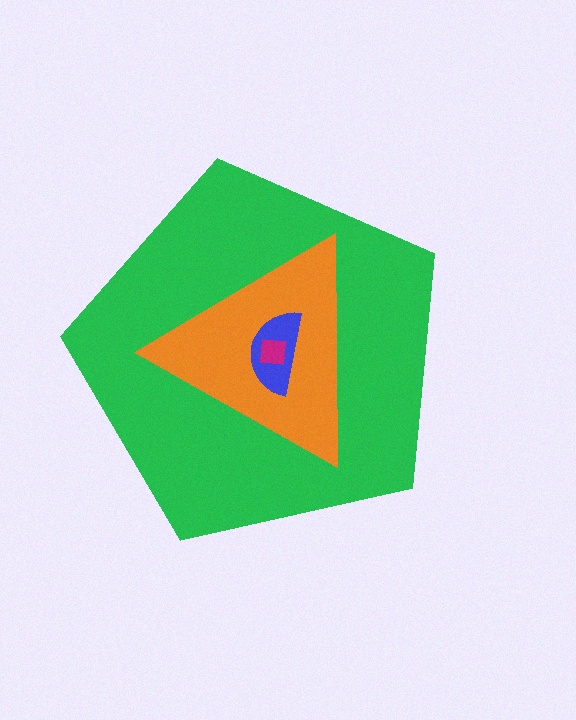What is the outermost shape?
The green pentagon.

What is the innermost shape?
The magenta square.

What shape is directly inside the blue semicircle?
The magenta square.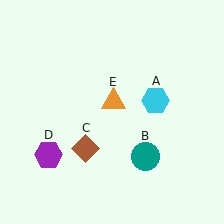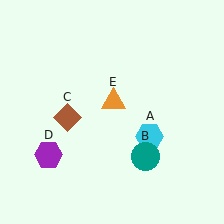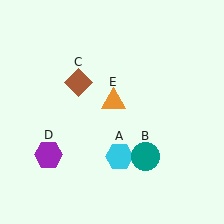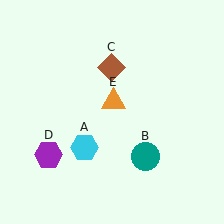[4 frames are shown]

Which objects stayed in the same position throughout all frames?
Teal circle (object B) and purple hexagon (object D) and orange triangle (object E) remained stationary.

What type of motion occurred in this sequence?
The cyan hexagon (object A), brown diamond (object C) rotated clockwise around the center of the scene.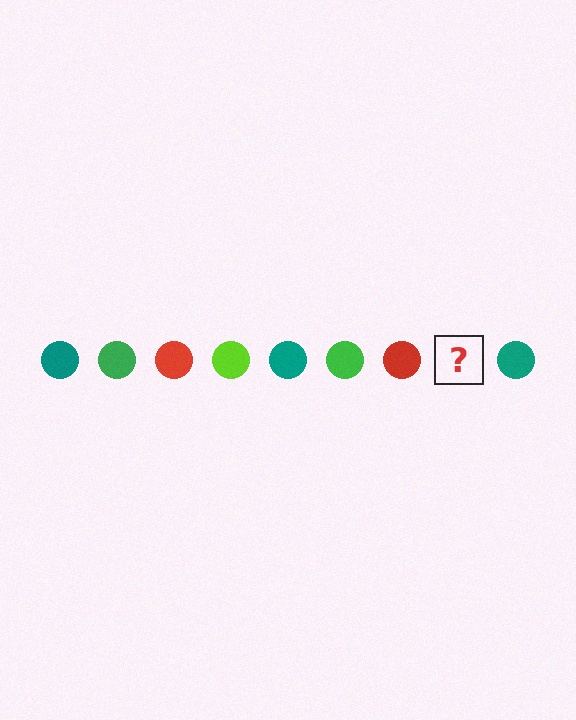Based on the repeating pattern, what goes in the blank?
The blank should be a lime circle.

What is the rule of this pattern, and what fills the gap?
The rule is that the pattern cycles through teal, green, red, lime circles. The gap should be filled with a lime circle.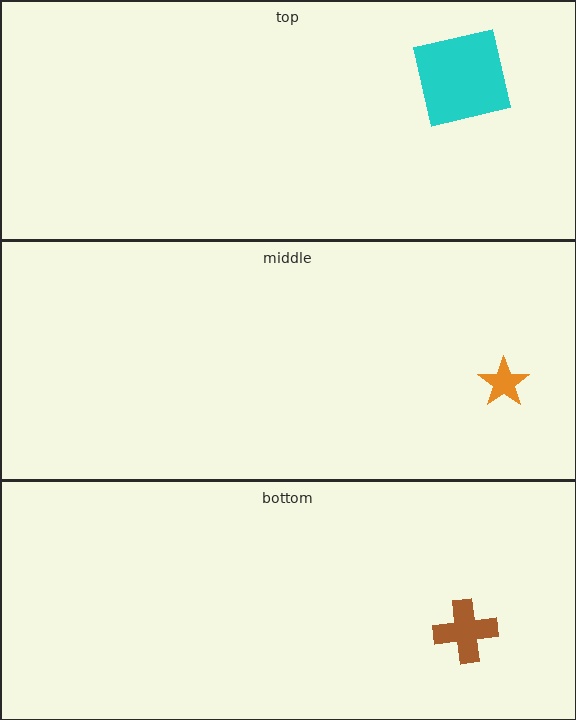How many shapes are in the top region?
1.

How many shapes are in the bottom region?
1.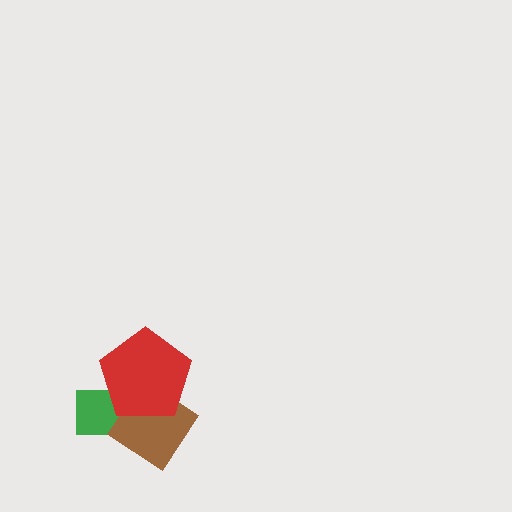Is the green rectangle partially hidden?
Yes, it is partially covered by another shape.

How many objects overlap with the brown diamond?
2 objects overlap with the brown diamond.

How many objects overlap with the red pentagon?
2 objects overlap with the red pentagon.